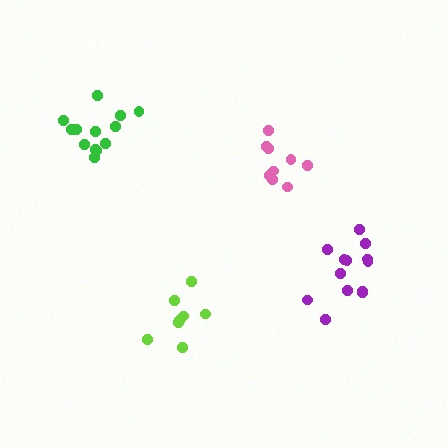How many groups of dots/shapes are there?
There are 4 groups.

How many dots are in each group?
Group 1: 13 dots, Group 2: 9 dots, Group 3: 9 dots, Group 4: 13 dots (44 total).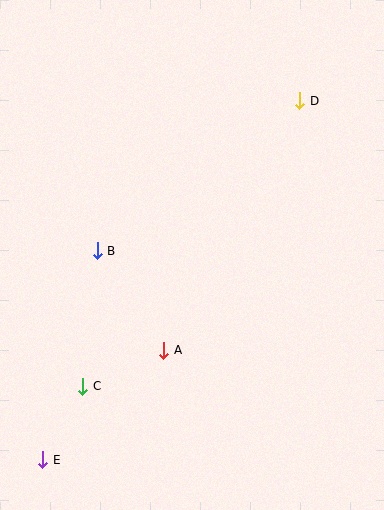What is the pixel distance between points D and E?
The distance between D and E is 442 pixels.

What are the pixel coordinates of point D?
Point D is at (300, 101).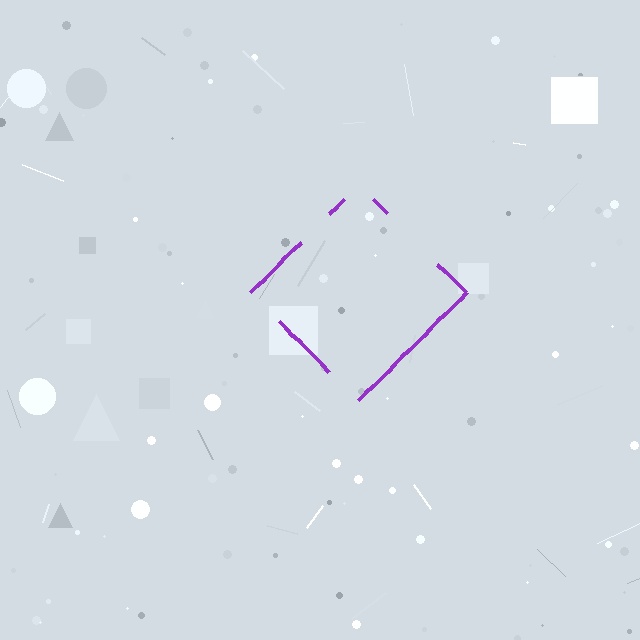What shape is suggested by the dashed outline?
The dashed outline suggests a diamond.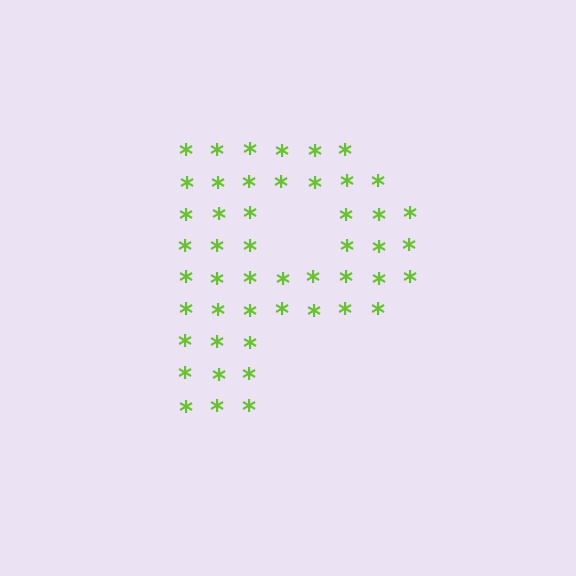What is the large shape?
The large shape is the letter P.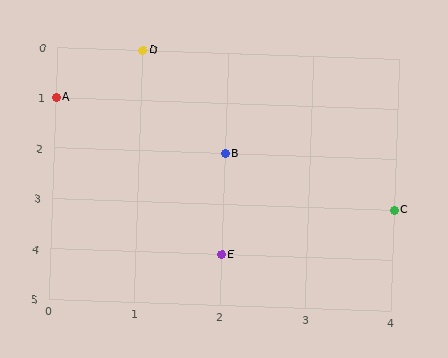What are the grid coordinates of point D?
Point D is at grid coordinates (1, 0).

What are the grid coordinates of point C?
Point C is at grid coordinates (4, 3).